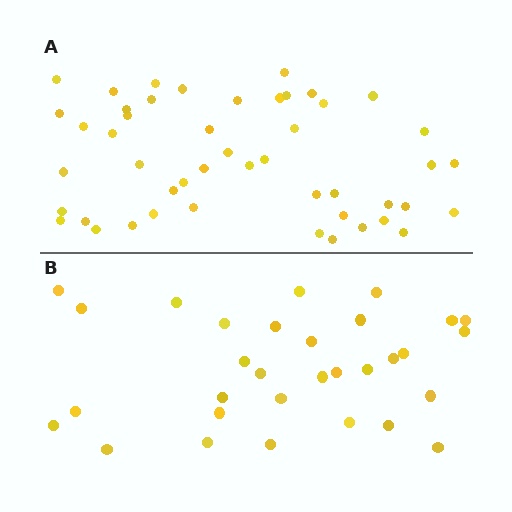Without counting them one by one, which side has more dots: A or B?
Region A (the top region) has more dots.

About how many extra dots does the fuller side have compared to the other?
Region A has approximately 15 more dots than region B.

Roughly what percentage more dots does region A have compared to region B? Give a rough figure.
About 55% more.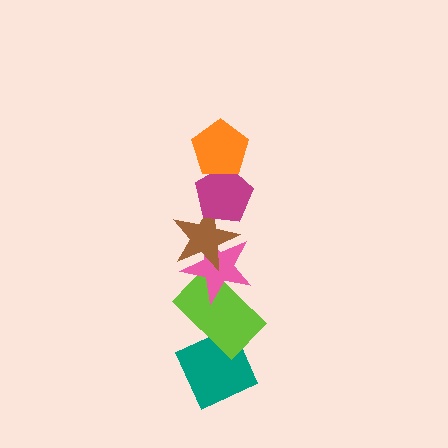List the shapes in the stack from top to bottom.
From top to bottom: the orange pentagon, the magenta pentagon, the brown star, the pink star, the lime rectangle, the teal diamond.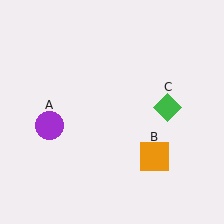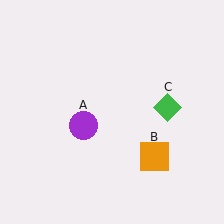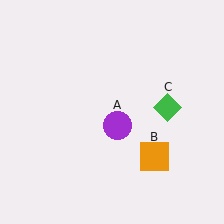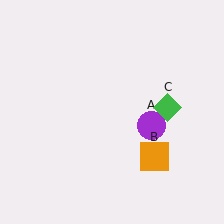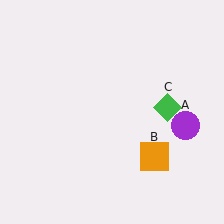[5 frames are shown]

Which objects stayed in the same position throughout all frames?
Orange square (object B) and green diamond (object C) remained stationary.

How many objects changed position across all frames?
1 object changed position: purple circle (object A).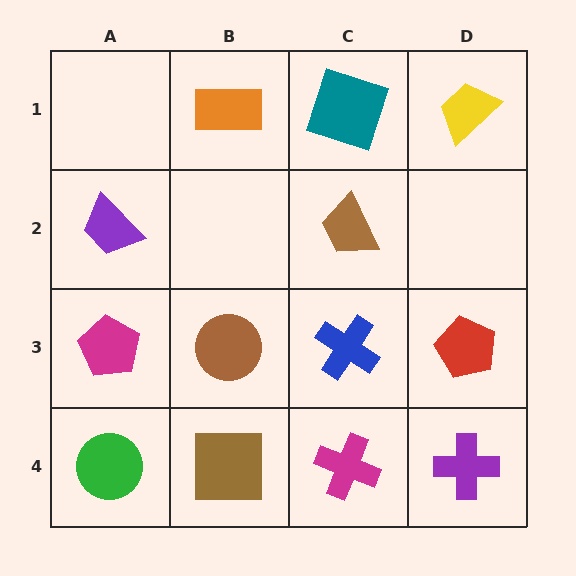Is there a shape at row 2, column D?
No, that cell is empty.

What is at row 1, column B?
An orange rectangle.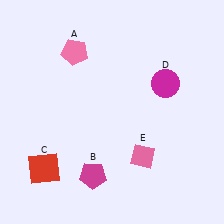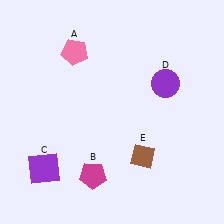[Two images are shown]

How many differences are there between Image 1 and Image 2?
There are 3 differences between the two images.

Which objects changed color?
C changed from red to purple. D changed from magenta to purple. E changed from pink to brown.